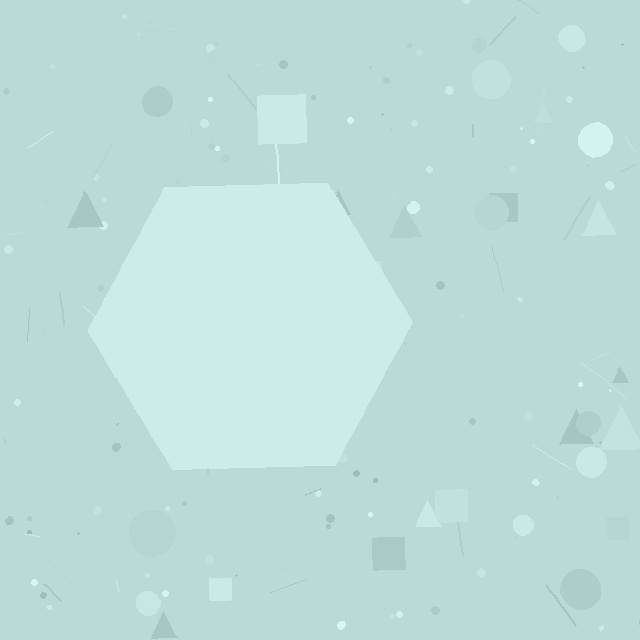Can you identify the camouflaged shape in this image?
The camouflaged shape is a hexagon.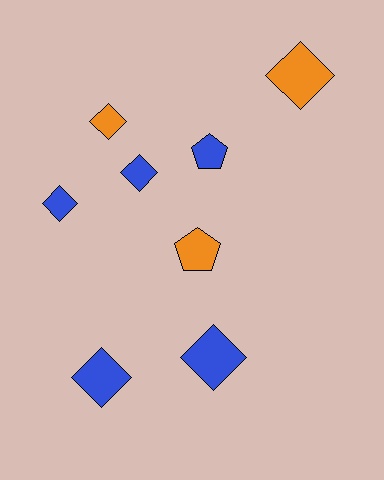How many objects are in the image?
There are 8 objects.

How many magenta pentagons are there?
There are no magenta pentagons.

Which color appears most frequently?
Blue, with 5 objects.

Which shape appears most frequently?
Diamond, with 6 objects.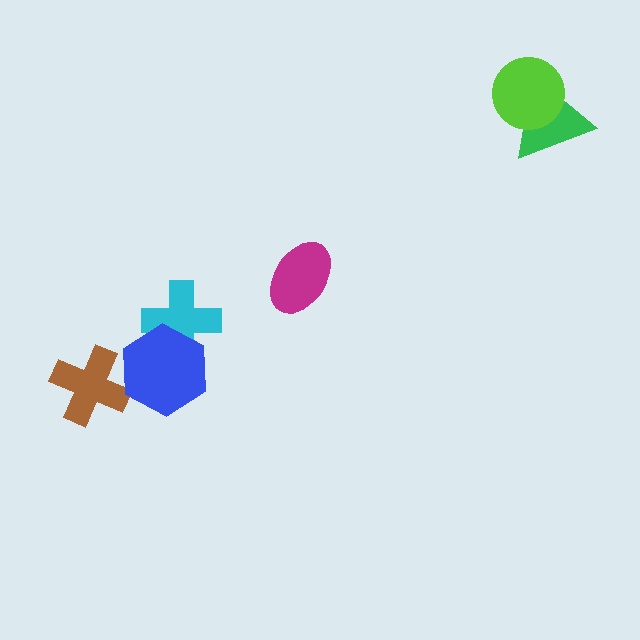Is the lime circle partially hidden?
No, no other shape covers it.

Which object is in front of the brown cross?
The blue hexagon is in front of the brown cross.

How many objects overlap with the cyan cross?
1 object overlaps with the cyan cross.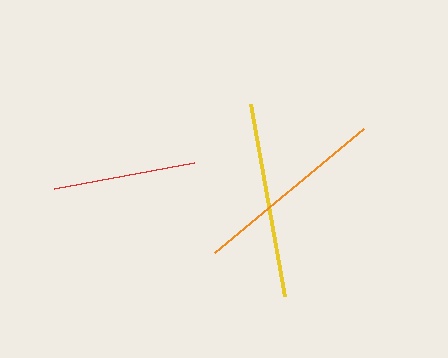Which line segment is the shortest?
The red line is the shortest at approximately 142 pixels.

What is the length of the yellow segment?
The yellow segment is approximately 196 pixels long.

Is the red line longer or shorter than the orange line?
The orange line is longer than the red line.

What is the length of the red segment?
The red segment is approximately 142 pixels long.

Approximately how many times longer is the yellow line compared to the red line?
The yellow line is approximately 1.4 times the length of the red line.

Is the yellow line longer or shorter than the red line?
The yellow line is longer than the red line.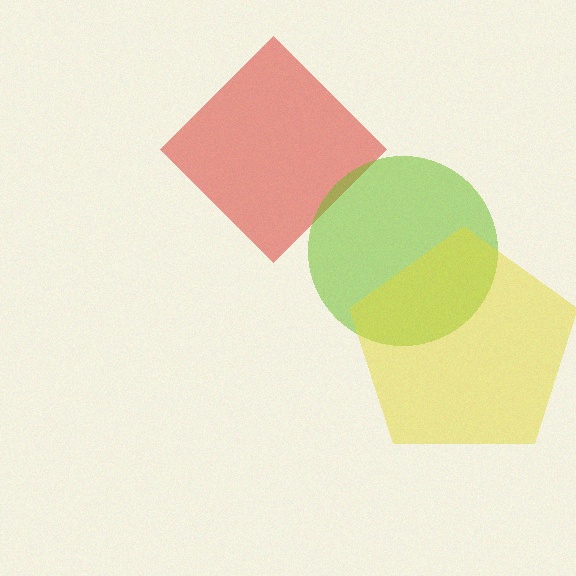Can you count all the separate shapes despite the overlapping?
Yes, there are 3 separate shapes.